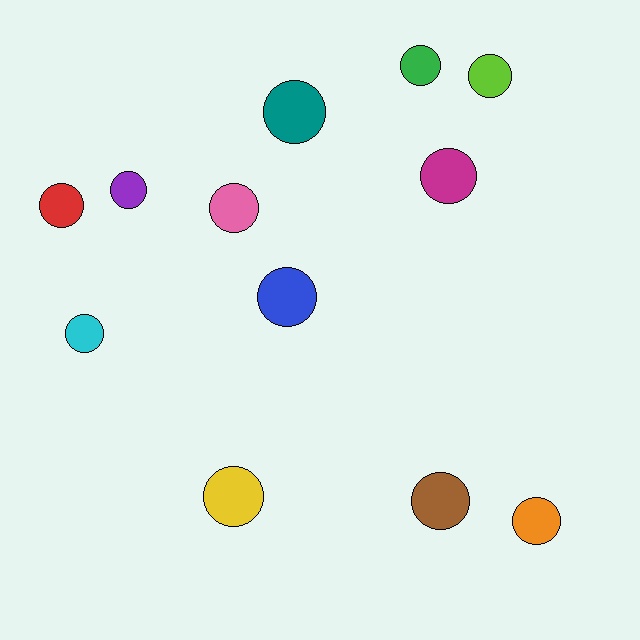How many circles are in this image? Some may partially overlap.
There are 12 circles.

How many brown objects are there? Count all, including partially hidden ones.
There is 1 brown object.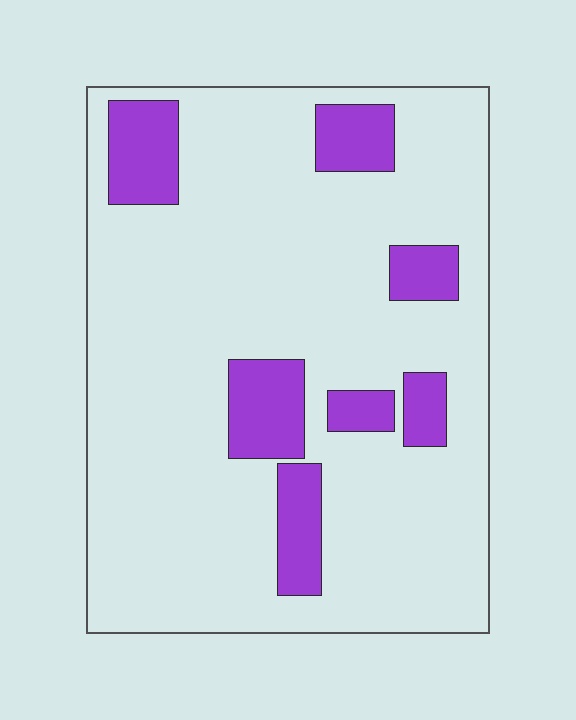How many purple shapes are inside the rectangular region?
7.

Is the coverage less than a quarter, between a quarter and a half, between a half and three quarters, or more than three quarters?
Less than a quarter.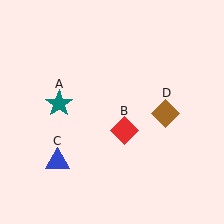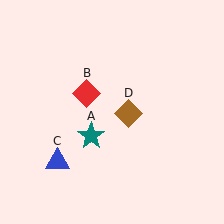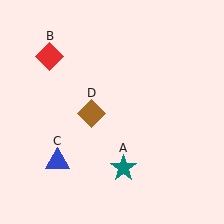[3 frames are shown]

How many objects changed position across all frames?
3 objects changed position: teal star (object A), red diamond (object B), brown diamond (object D).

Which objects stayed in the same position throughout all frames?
Blue triangle (object C) remained stationary.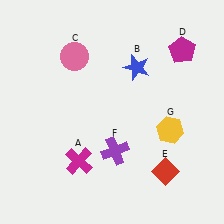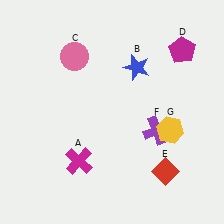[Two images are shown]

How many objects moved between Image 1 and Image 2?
1 object moved between the two images.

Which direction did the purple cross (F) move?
The purple cross (F) moved right.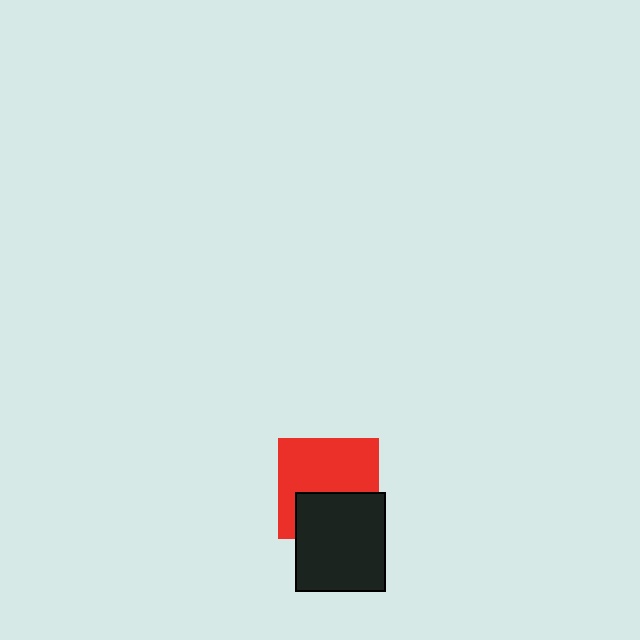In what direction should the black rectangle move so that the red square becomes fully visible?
The black rectangle should move down. That is the shortest direction to clear the overlap and leave the red square fully visible.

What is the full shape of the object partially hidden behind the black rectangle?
The partially hidden object is a red square.